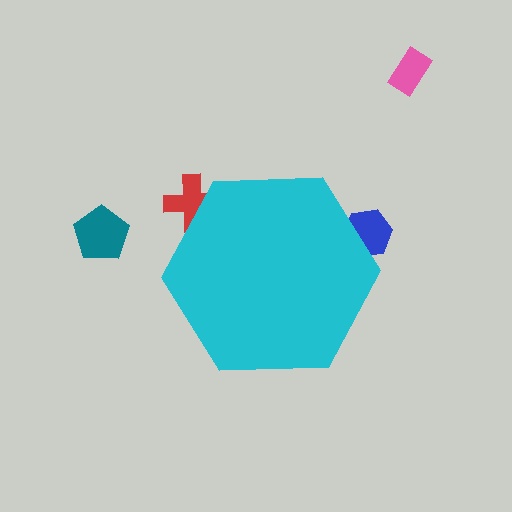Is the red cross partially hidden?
Yes, the red cross is partially hidden behind the cyan hexagon.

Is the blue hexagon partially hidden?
Yes, the blue hexagon is partially hidden behind the cyan hexagon.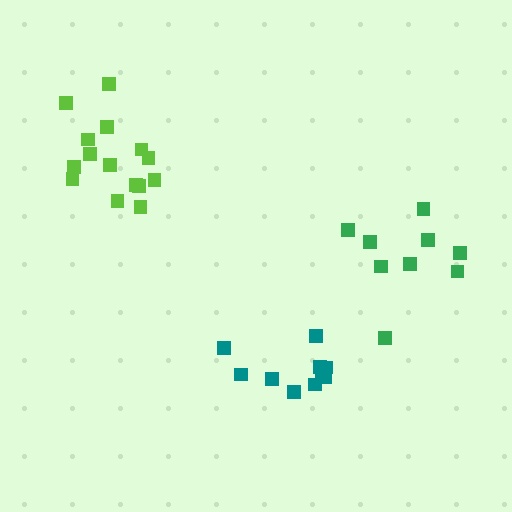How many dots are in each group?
Group 1: 9 dots, Group 2: 10 dots, Group 3: 15 dots (34 total).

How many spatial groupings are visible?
There are 3 spatial groupings.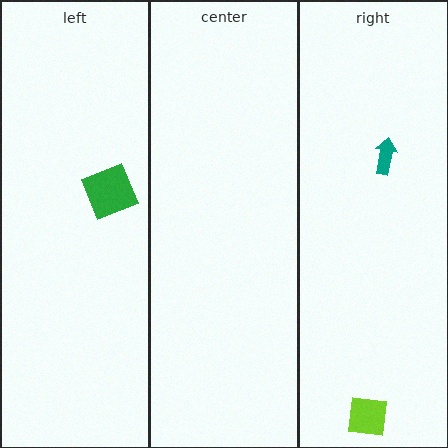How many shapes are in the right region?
2.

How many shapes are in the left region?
1.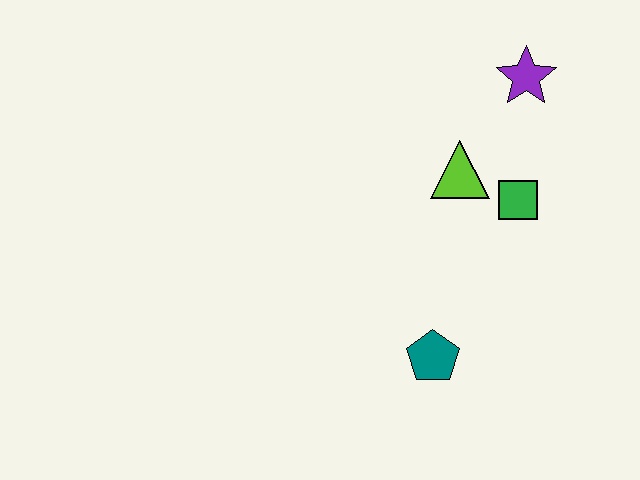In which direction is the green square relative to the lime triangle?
The green square is to the right of the lime triangle.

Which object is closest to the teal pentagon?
The green square is closest to the teal pentagon.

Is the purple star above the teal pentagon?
Yes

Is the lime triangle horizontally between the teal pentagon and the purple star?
Yes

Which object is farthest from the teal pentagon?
The purple star is farthest from the teal pentagon.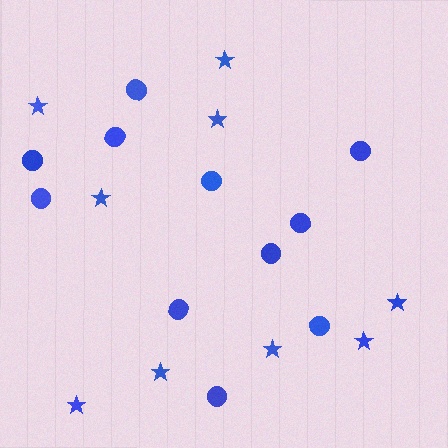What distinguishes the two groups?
There are 2 groups: one group of circles (11) and one group of stars (9).